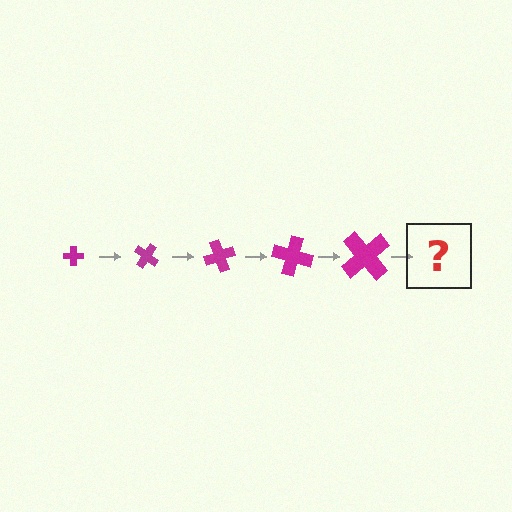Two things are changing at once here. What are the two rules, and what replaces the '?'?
The two rules are that the cross grows larger each step and it rotates 35 degrees each step. The '?' should be a cross, larger than the previous one and rotated 175 degrees from the start.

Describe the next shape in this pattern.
It should be a cross, larger than the previous one and rotated 175 degrees from the start.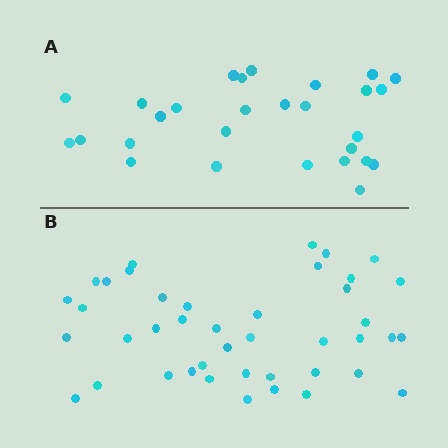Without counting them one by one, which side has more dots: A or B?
Region B (the bottom region) has more dots.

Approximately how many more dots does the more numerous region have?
Region B has approximately 15 more dots than region A.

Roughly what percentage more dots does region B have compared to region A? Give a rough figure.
About 50% more.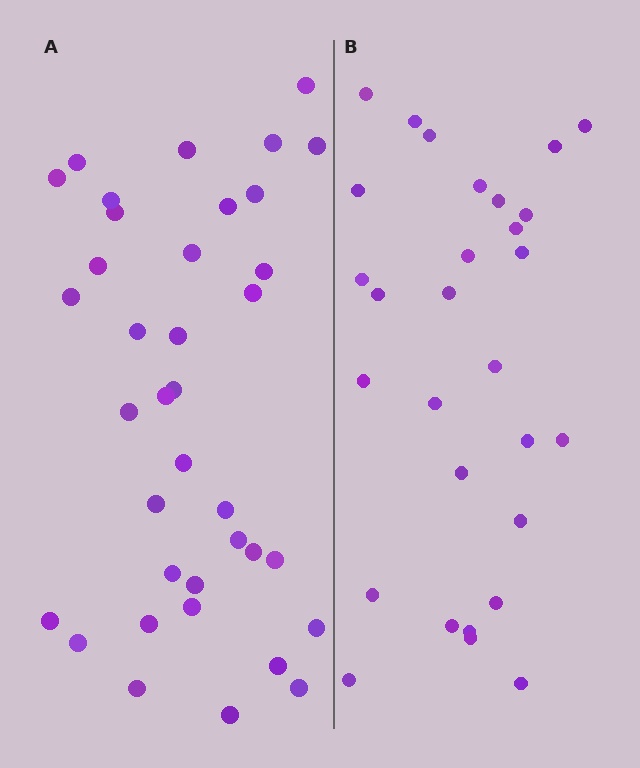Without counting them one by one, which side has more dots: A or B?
Region A (the left region) has more dots.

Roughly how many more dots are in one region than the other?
Region A has roughly 8 or so more dots than region B.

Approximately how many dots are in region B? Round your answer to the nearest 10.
About 30 dots. (The exact count is 29, which rounds to 30.)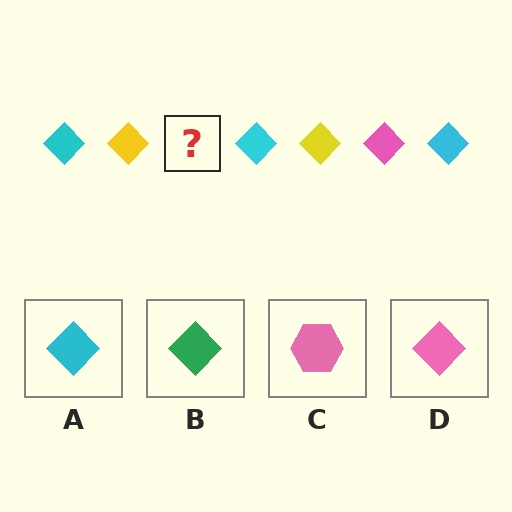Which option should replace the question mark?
Option D.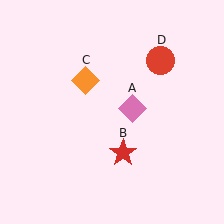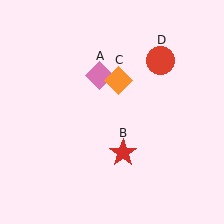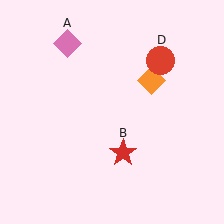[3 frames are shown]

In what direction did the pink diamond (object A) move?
The pink diamond (object A) moved up and to the left.